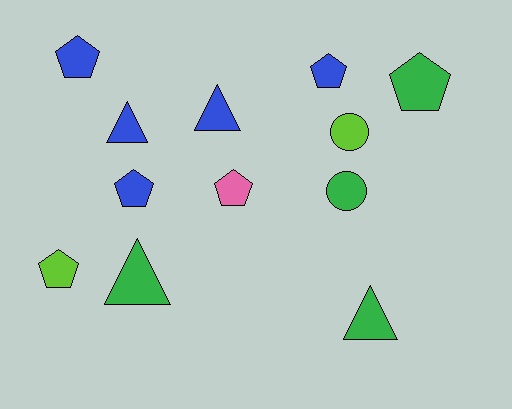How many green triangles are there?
There are 2 green triangles.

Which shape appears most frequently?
Pentagon, with 6 objects.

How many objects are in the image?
There are 12 objects.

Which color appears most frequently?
Blue, with 5 objects.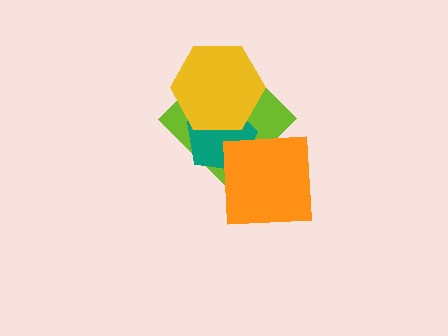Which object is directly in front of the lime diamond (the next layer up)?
The teal pentagon is directly in front of the lime diamond.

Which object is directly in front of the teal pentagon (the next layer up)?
The yellow hexagon is directly in front of the teal pentagon.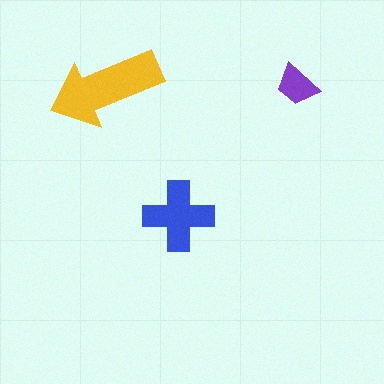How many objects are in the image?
There are 3 objects in the image.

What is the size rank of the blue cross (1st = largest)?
2nd.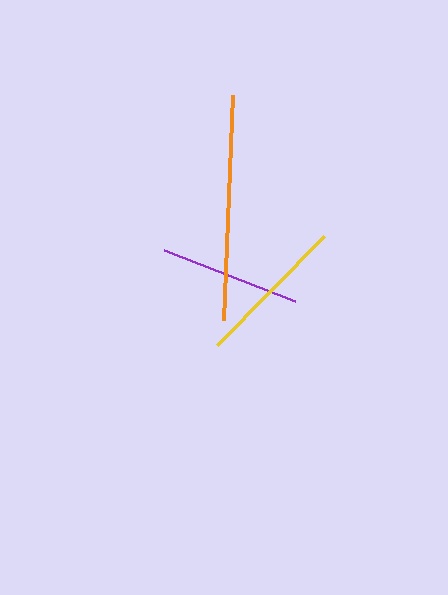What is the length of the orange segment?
The orange segment is approximately 226 pixels long.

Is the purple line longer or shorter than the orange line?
The orange line is longer than the purple line.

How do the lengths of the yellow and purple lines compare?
The yellow and purple lines are approximately the same length.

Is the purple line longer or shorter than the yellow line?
The yellow line is longer than the purple line.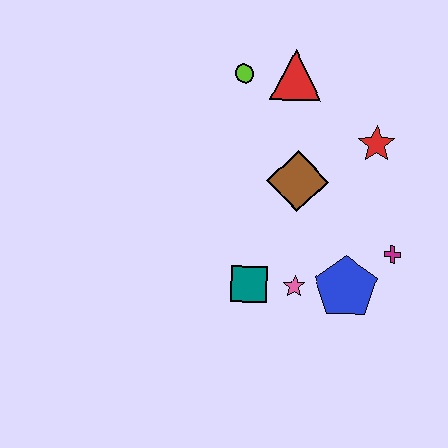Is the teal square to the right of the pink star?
No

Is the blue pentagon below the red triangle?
Yes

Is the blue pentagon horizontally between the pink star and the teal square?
No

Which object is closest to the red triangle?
The lime circle is closest to the red triangle.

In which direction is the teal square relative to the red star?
The teal square is below the red star.